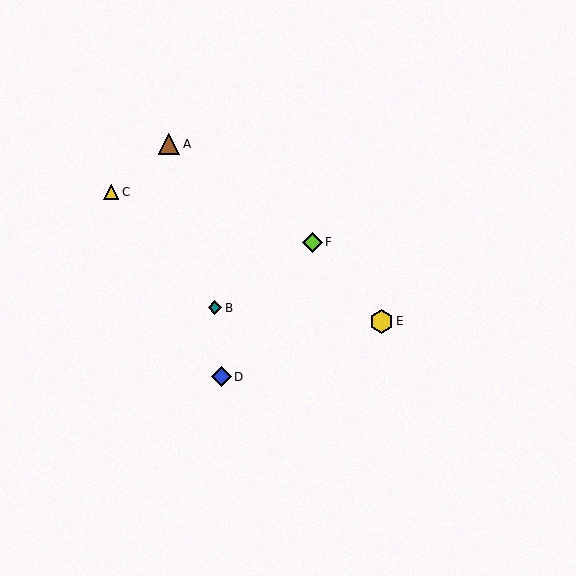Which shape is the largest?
The yellow hexagon (labeled E) is the largest.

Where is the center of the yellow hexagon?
The center of the yellow hexagon is at (382, 321).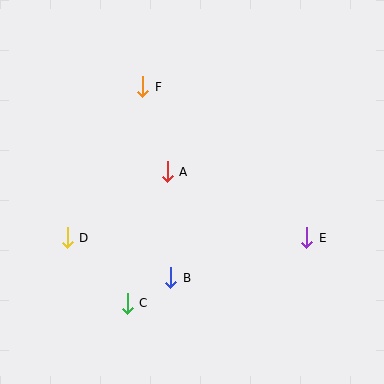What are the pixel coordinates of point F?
Point F is at (143, 87).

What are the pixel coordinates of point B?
Point B is at (171, 278).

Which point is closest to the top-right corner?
Point E is closest to the top-right corner.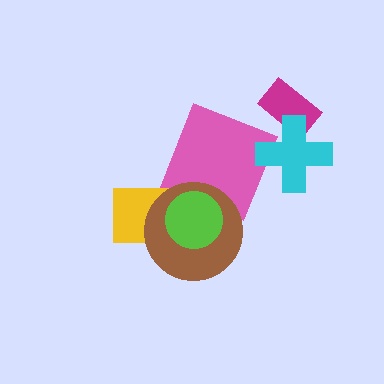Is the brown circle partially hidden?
Yes, it is partially covered by another shape.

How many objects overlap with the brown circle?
3 objects overlap with the brown circle.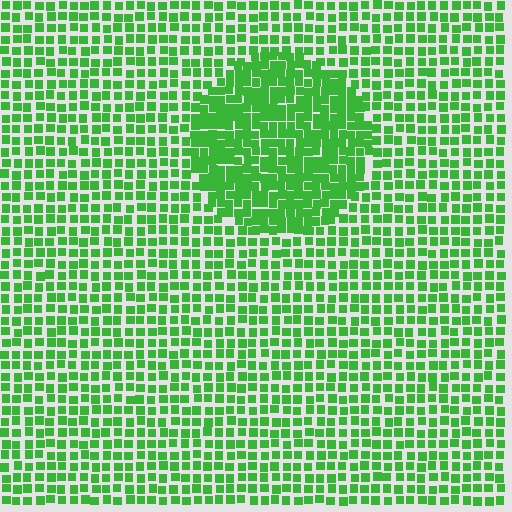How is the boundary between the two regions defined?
The boundary is defined by a change in element density (approximately 1.7x ratio). All elements are the same color, size, and shape.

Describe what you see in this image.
The image contains small green elements arranged at two different densities. A circle-shaped region is visible where the elements are more densely packed than the surrounding area.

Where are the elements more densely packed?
The elements are more densely packed inside the circle boundary.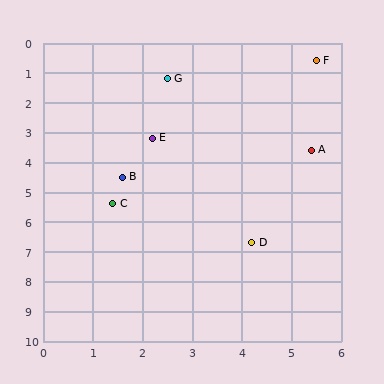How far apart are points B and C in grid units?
Points B and C are about 0.9 grid units apart.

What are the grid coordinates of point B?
Point B is at approximately (1.6, 4.5).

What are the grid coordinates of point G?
Point G is at approximately (2.5, 1.2).